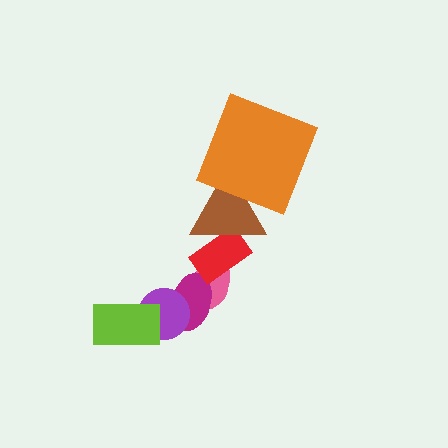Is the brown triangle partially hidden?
Yes, it is partially covered by another shape.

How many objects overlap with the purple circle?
2 objects overlap with the purple circle.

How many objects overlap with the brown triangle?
2 objects overlap with the brown triangle.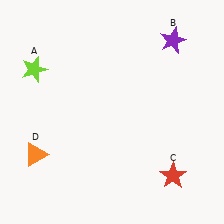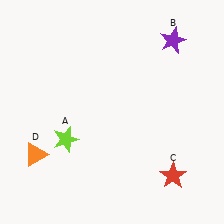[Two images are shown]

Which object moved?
The lime star (A) moved down.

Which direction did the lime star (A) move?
The lime star (A) moved down.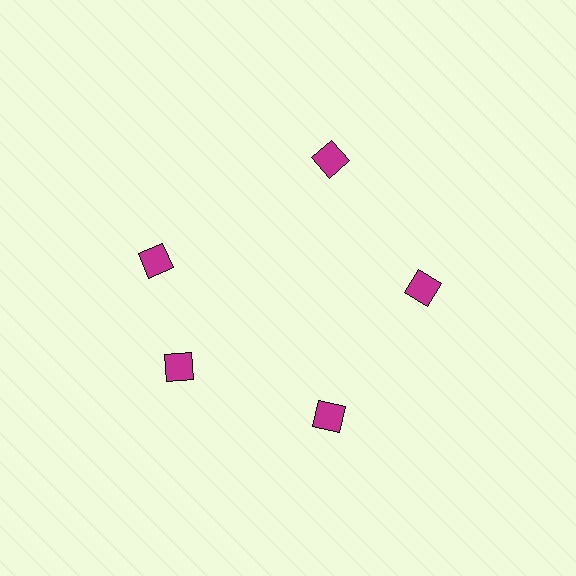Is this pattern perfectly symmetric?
No. The 5 magenta diamonds are arranged in a ring, but one element near the 10 o'clock position is rotated out of alignment along the ring, breaking the 5-fold rotational symmetry.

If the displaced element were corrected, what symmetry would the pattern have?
It would have 5-fold rotational symmetry — the pattern would map onto itself every 72 degrees.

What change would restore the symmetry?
The symmetry would be restored by rotating it back into even spacing with its neighbors so that all 5 diamonds sit at equal angles and equal distance from the center.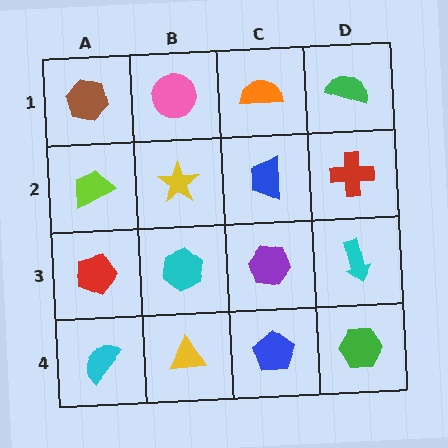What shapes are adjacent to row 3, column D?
A red cross (row 2, column D), a green hexagon (row 4, column D), a purple hexagon (row 3, column C).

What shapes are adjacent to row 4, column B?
A cyan hexagon (row 3, column B), a cyan semicircle (row 4, column A), a blue pentagon (row 4, column C).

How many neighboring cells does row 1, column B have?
3.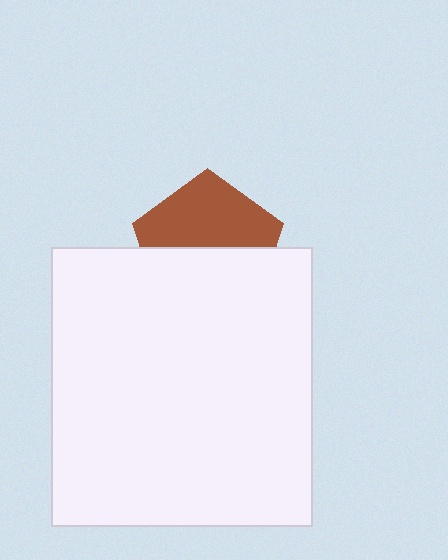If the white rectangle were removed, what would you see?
You would see the complete brown pentagon.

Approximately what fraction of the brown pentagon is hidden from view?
Roughly 50% of the brown pentagon is hidden behind the white rectangle.